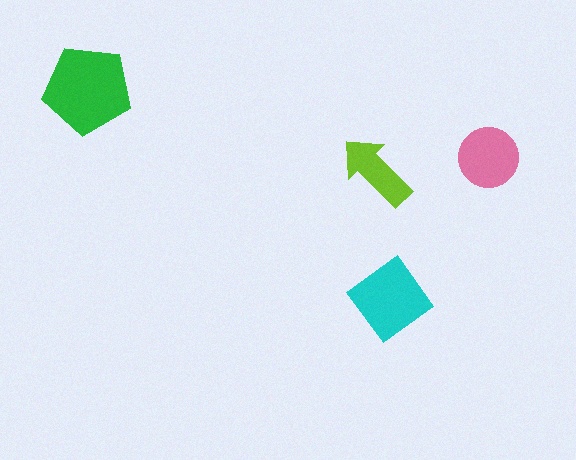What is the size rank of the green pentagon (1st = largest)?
1st.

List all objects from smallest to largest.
The lime arrow, the pink circle, the cyan diamond, the green pentagon.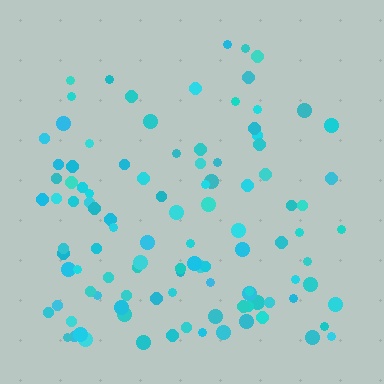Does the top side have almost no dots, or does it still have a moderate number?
Still a moderate number, just noticeably fewer than the bottom.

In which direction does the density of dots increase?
From top to bottom, with the bottom side densest.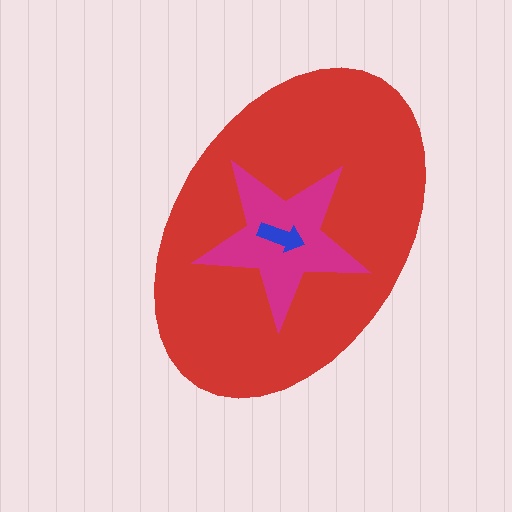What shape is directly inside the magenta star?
The blue arrow.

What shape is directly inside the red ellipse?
The magenta star.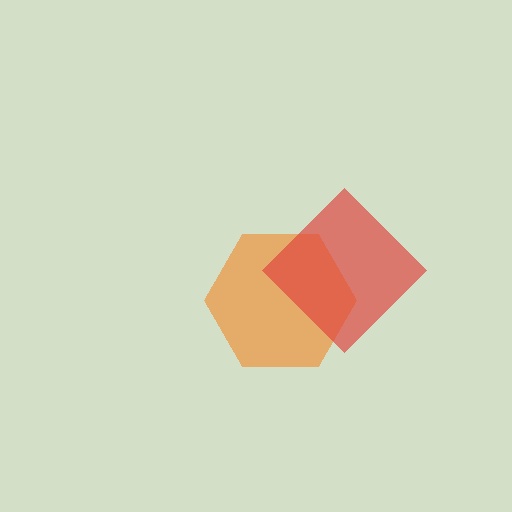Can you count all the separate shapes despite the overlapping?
Yes, there are 2 separate shapes.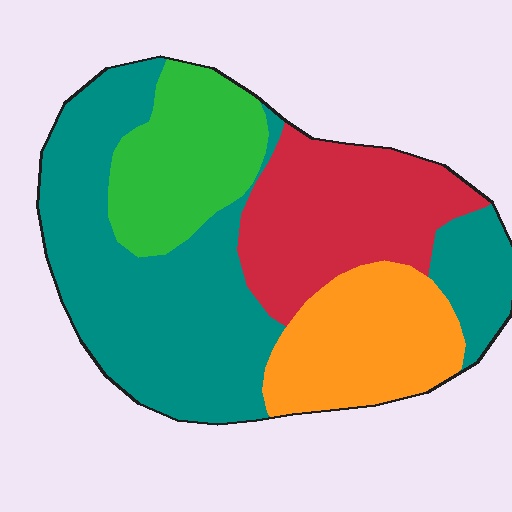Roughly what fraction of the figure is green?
Green takes up about one sixth (1/6) of the figure.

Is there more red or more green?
Red.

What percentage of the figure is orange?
Orange takes up about one sixth (1/6) of the figure.